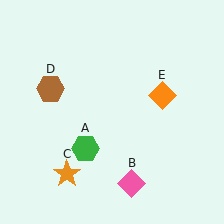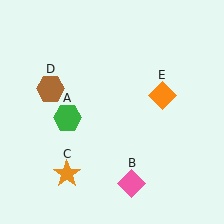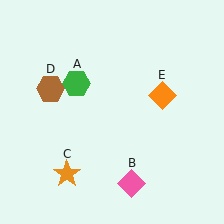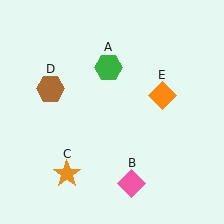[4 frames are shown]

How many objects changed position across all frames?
1 object changed position: green hexagon (object A).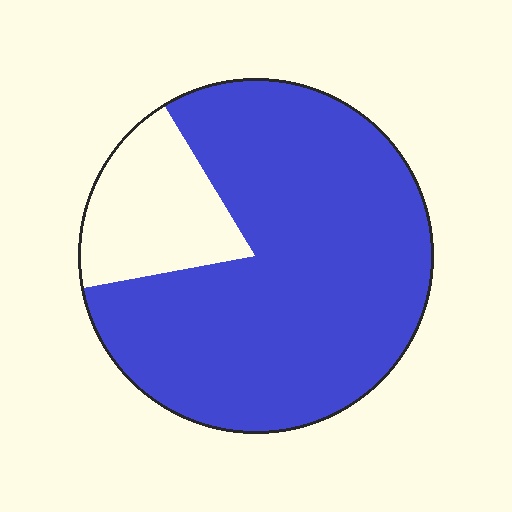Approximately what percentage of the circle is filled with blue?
Approximately 80%.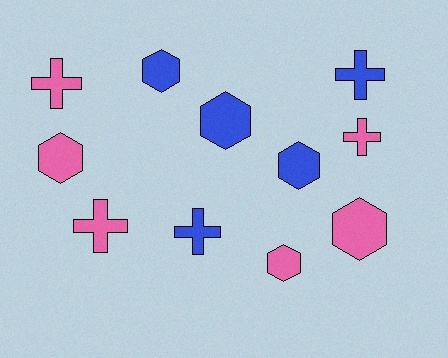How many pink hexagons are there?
There are 3 pink hexagons.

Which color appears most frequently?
Pink, with 6 objects.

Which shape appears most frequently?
Hexagon, with 6 objects.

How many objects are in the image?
There are 11 objects.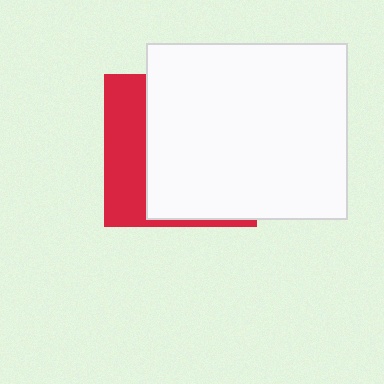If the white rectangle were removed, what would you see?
You would see the complete red square.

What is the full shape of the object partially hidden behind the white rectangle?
The partially hidden object is a red square.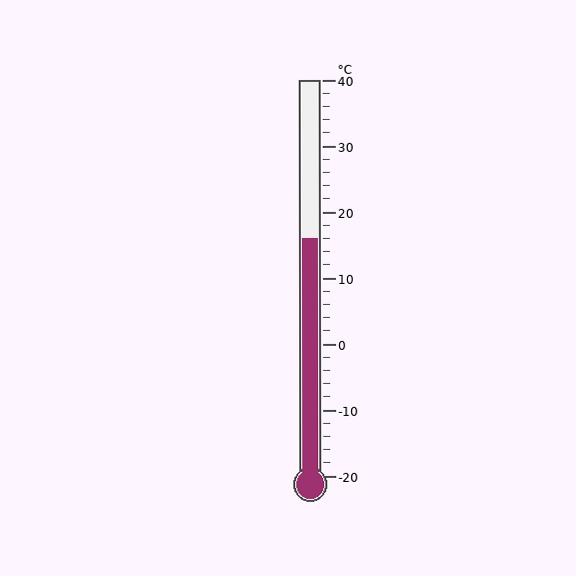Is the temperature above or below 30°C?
The temperature is below 30°C.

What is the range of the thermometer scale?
The thermometer scale ranges from -20°C to 40°C.